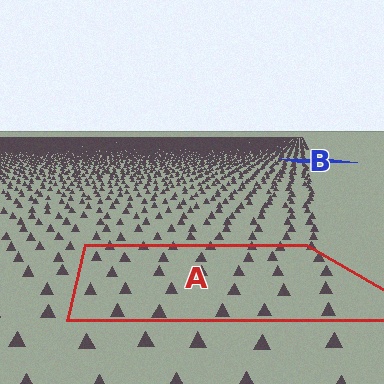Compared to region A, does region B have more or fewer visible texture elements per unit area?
Region B has more texture elements per unit area — they are packed more densely because it is farther away.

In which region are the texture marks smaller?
The texture marks are smaller in region B, because it is farther away.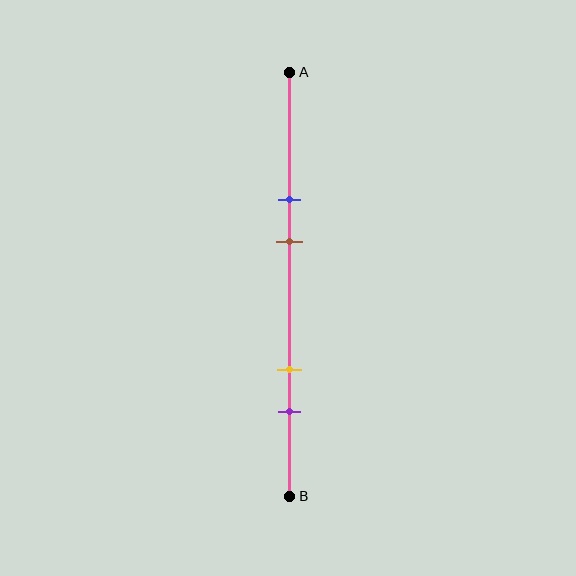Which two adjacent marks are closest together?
The blue and brown marks are the closest adjacent pair.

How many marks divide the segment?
There are 4 marks dividing the segment.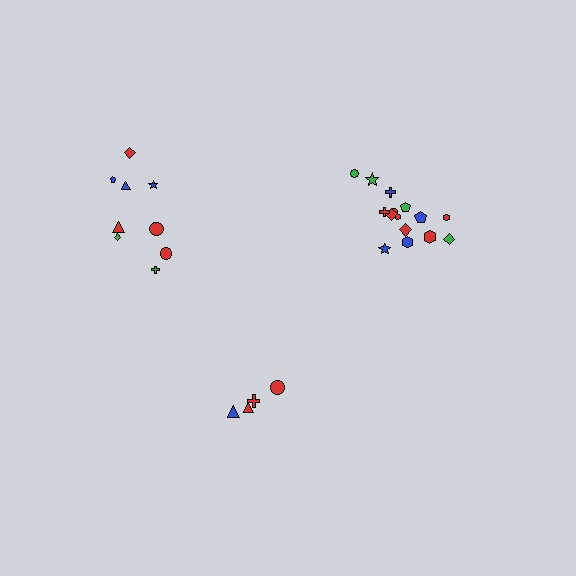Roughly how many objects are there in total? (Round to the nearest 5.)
Roughly 30 objects in total.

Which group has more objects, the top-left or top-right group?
The top-right group.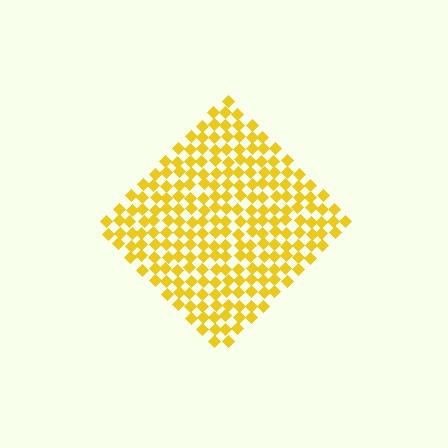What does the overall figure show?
The overall figure shows a diamond.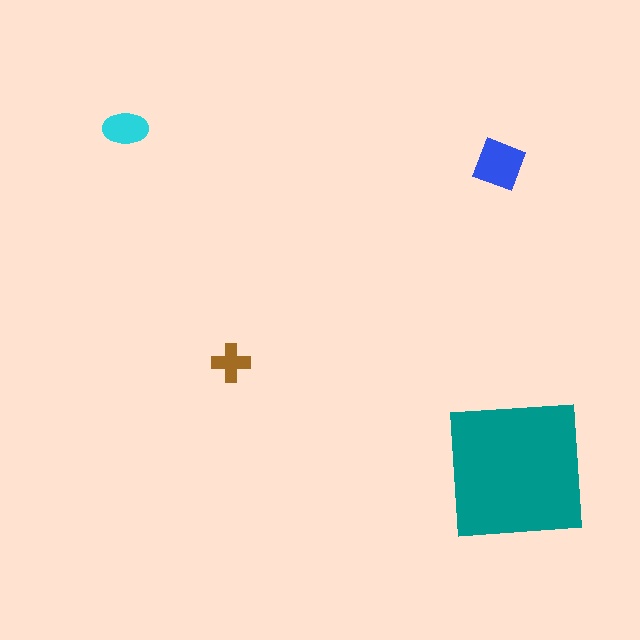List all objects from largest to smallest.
The teal square, the blue diamond, the cyan ellipse, the brown cross.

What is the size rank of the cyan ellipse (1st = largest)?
3rd.